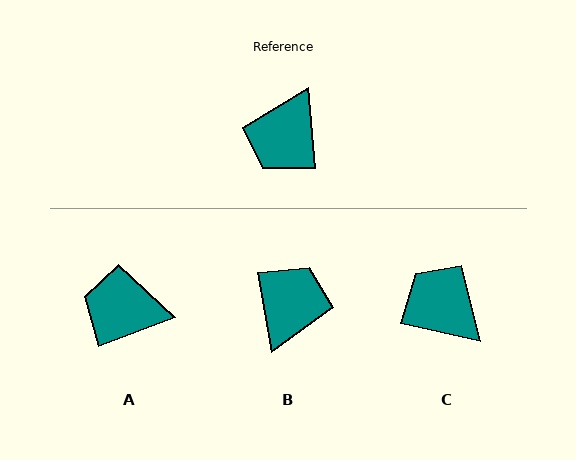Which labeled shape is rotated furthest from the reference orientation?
B, about 175 degrees away.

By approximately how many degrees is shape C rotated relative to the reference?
Approximately 107 degrees clockwise.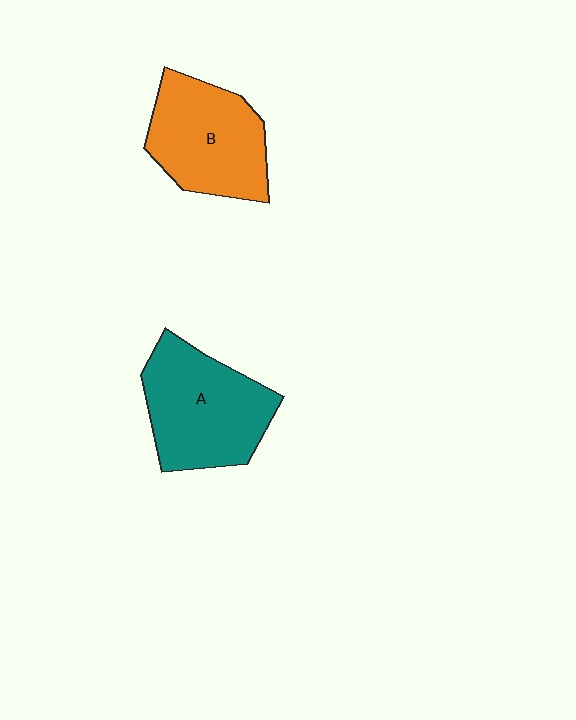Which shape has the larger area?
Shape A (teal).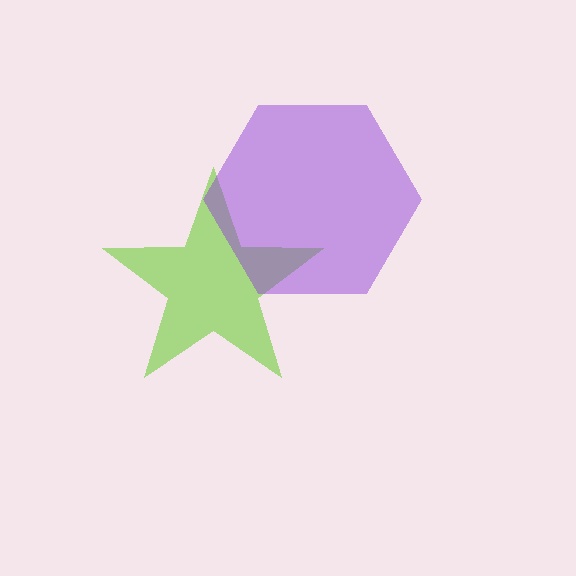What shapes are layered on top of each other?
The layered shapes are: a lime star, a purple hexagon.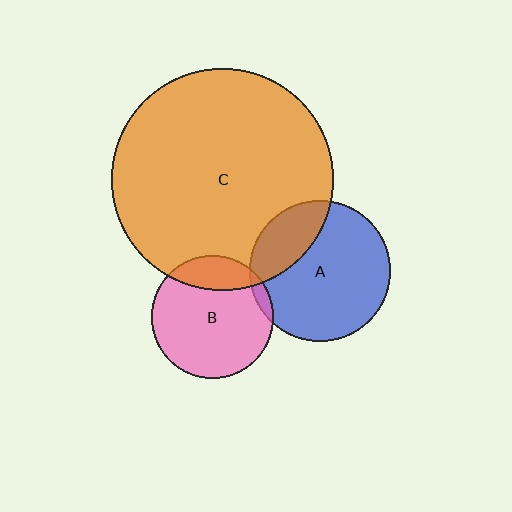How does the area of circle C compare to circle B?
Approximately 3.3 times.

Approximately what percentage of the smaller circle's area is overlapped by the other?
Approximately 5%.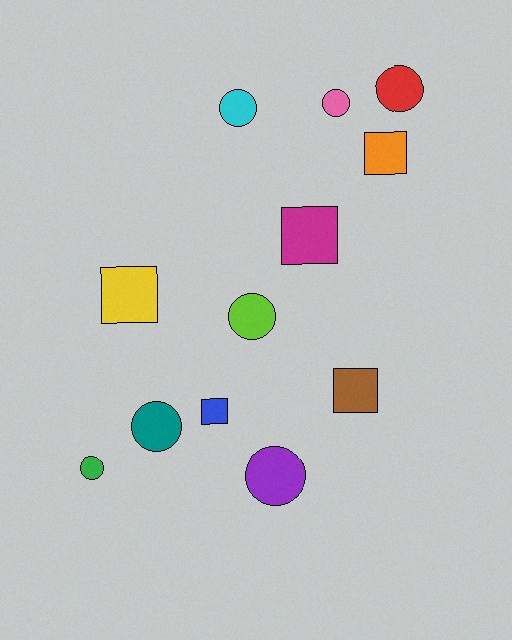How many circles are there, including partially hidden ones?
There are 7 circles.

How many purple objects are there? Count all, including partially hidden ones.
There is 1 purple object.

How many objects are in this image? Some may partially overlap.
There are 12 objects.